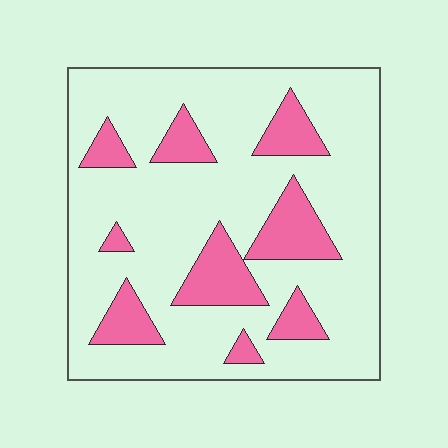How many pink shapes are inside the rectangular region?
9.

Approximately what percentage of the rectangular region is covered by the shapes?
Approximately 20%.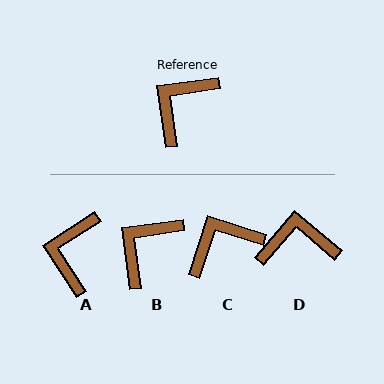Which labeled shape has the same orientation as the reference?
B.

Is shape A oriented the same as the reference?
No, it is off by about 25 degrees.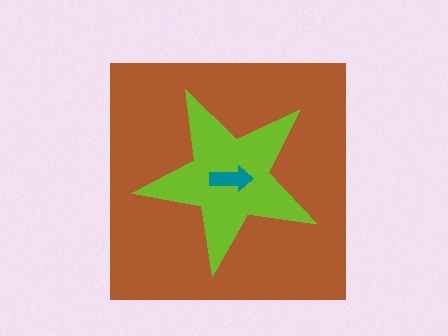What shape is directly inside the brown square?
The lime star.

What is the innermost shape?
The teal arrow.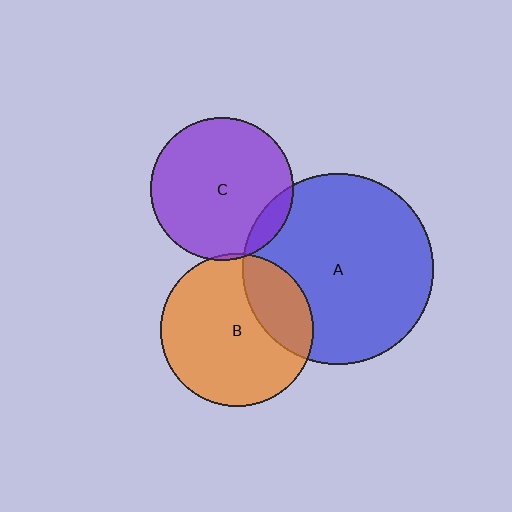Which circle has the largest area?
Circle A (blue).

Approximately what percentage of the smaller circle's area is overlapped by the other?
Approximately 5%.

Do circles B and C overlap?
Yes.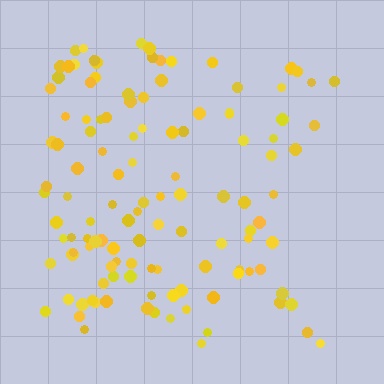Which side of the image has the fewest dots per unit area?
The right.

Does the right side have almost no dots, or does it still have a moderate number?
Still a moderate number, just noticeably fewer than the left.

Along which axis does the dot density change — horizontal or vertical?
Horizontal.